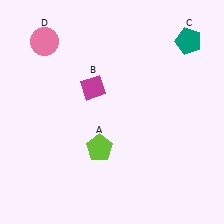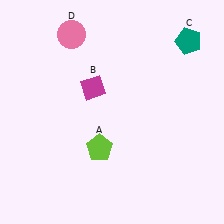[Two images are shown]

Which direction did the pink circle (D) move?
The pink circle (D) moved right.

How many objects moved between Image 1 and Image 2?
1 object moved between the two images.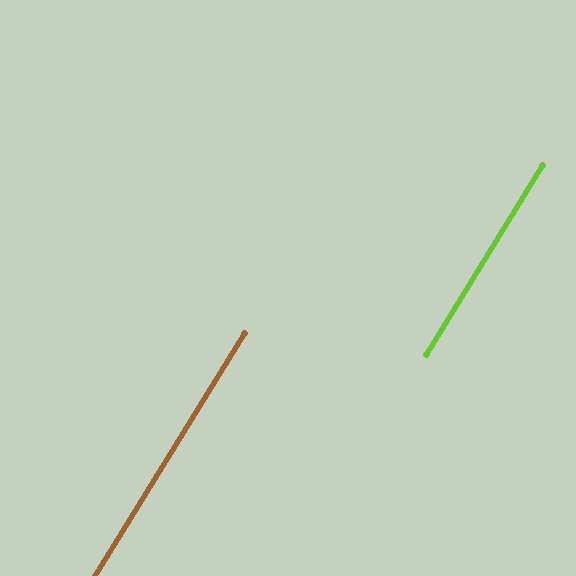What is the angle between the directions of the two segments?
Approximately 0 degrees.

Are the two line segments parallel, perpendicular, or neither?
Parallel — their directions differ by only 0.2°.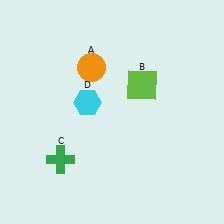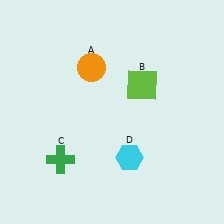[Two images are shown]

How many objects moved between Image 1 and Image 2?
1 object moved between the two images.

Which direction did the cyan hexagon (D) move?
The cyan hexagon (D) moved down.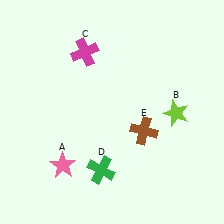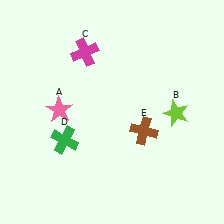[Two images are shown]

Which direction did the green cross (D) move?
The green cross (D) moved left.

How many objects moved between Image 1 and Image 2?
2 objects moved between the two images.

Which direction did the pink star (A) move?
The pink star (A) moved up.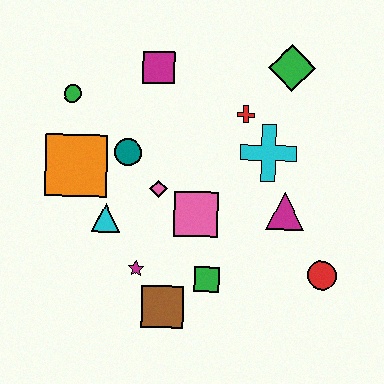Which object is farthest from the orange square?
The red circle is farthest from the orange square.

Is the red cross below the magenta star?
No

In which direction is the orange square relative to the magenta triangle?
The orange square is to the left of the magenta triangle.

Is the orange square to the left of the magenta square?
Yes